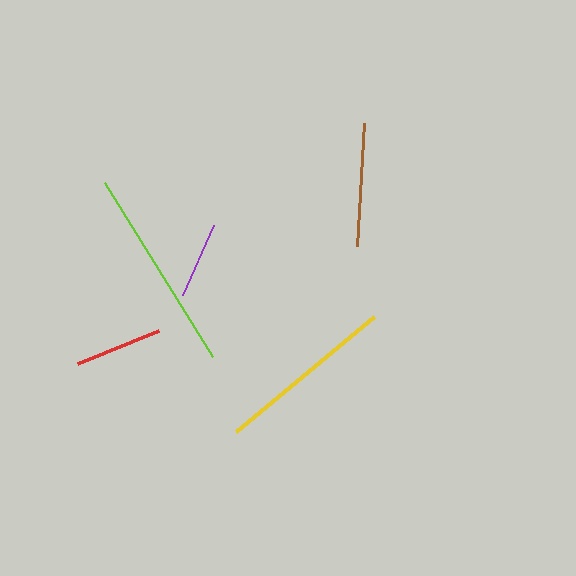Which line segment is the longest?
The lime line is the longest at approximately 205 pixels.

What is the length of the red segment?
The red segment is approximately 87 pixels long.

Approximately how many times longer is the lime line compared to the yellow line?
The lime line is approximately 1.1 times the length of the yellow line.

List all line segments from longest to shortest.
From longest to shortest: lime, yellow, brown, red, purple.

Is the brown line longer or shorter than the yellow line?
The yellow line is longer than the brown line.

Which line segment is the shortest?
The purple line is the shortest at approximately 76 pixels.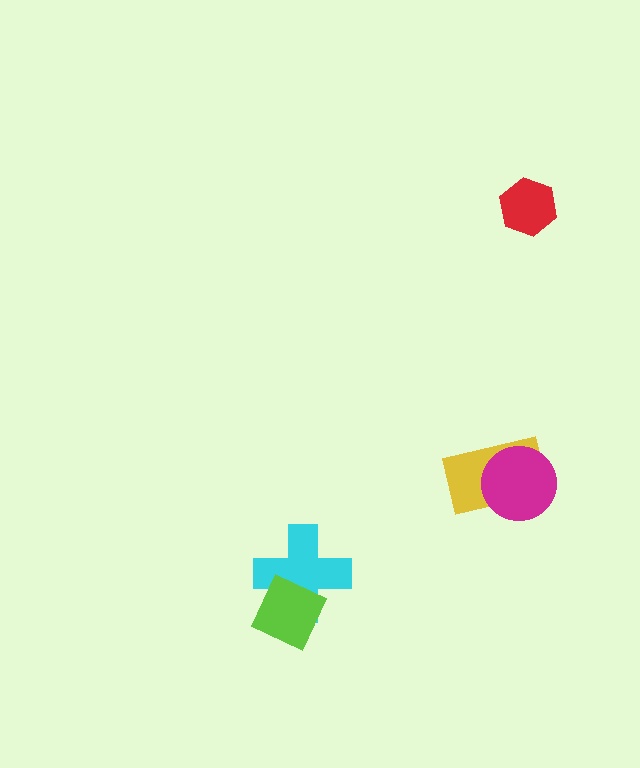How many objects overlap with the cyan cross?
1 object overlaps with the cyan cross.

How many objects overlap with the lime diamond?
1 object overlaps with the lime diamond.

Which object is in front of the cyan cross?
The lime diamond is in front of the cyan cross.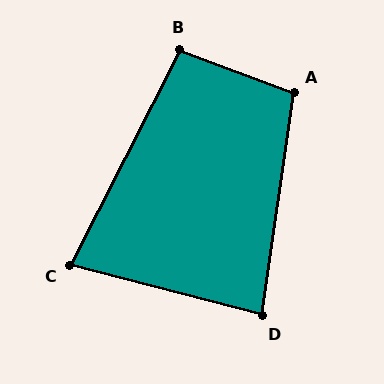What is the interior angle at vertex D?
Approximately 83 degrees (acute).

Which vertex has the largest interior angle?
A, at approximately 102 degrees.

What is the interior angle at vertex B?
Approximately 97 degrees (obtuse).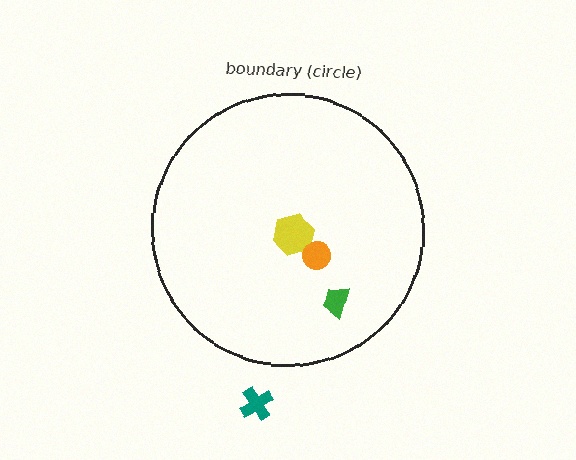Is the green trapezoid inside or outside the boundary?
Inside.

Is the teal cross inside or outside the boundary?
Outside.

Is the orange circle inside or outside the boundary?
Inside.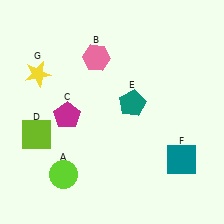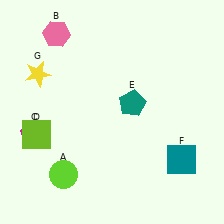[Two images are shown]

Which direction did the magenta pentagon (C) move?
The magenta pentagon (C) moved left.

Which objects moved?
The objects that moved are: the pink hexagon (B), the magenta pentagon (C).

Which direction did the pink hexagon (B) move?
The pink hexagon (B) moved left.